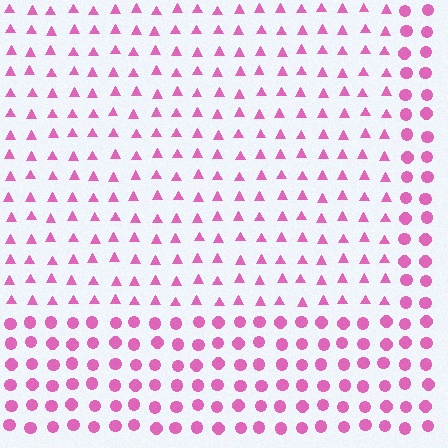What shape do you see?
I see a rectangle.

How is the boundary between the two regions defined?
The boundary is defined by a change in element shape: triangles inside vs. circles outside. All elements share the same color and spacing.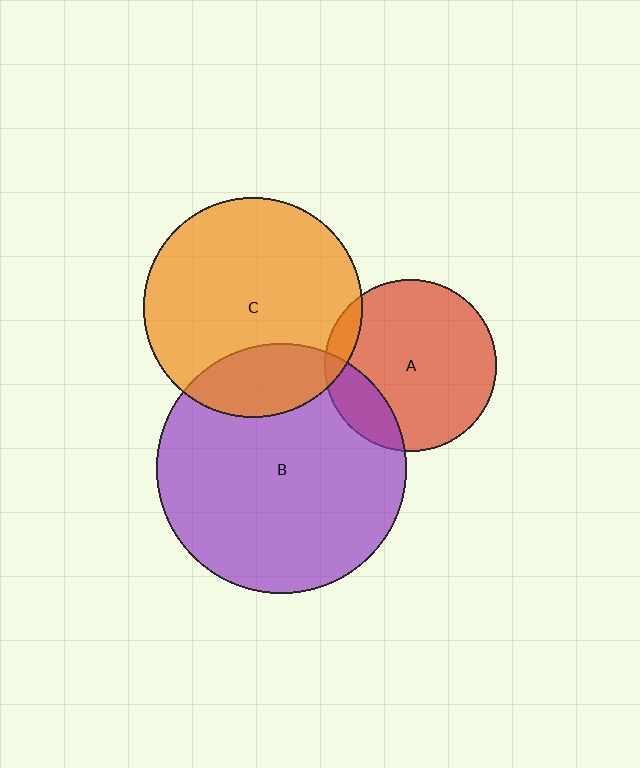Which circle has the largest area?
Circle B (purple).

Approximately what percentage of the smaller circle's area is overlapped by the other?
Approximately 20%.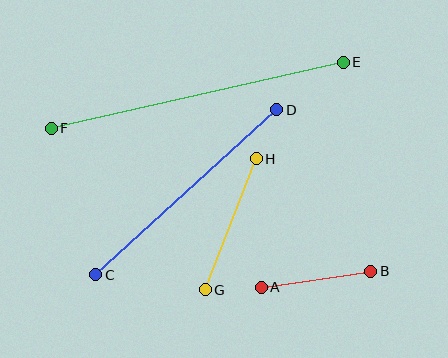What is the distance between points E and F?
The distance is approximately 299 pixels.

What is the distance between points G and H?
The distance is approximately 140 pixels.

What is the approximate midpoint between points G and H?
The midpoint is at approximately (231, 224) pixels.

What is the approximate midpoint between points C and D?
The midpoint is at approximately (186, 192) pixels.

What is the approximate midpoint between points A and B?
The midpoint is at approximately (316, 279) pixels.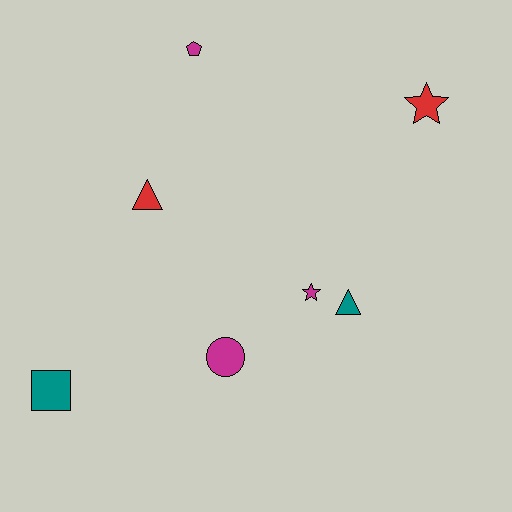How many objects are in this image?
There are 7 objects.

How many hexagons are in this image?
There are no hexagons.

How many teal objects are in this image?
There are 2 teal objects.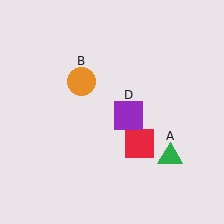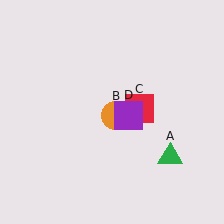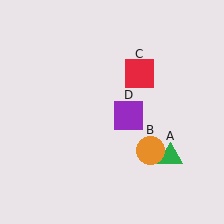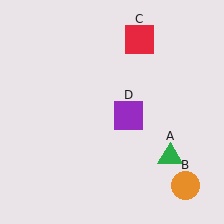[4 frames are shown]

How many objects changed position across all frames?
2 objects changed position: orange circle (object B), red square (object C).